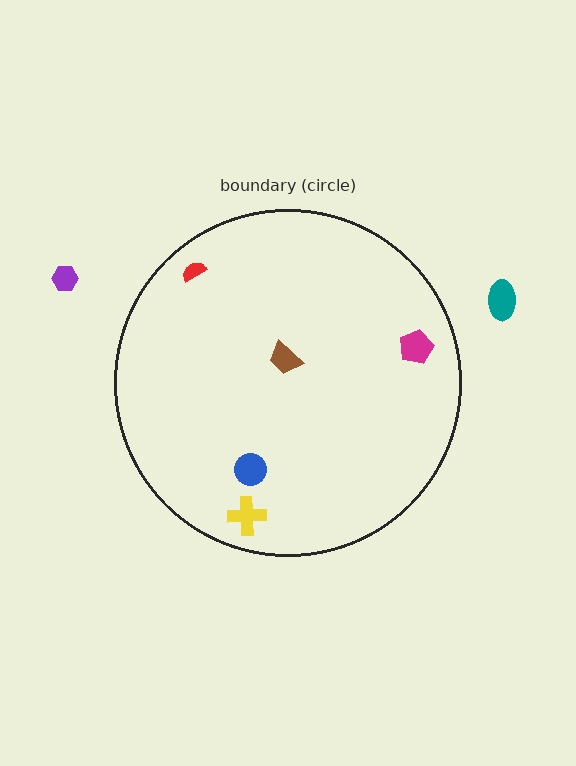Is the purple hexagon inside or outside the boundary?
Outside.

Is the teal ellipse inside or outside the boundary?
Outside.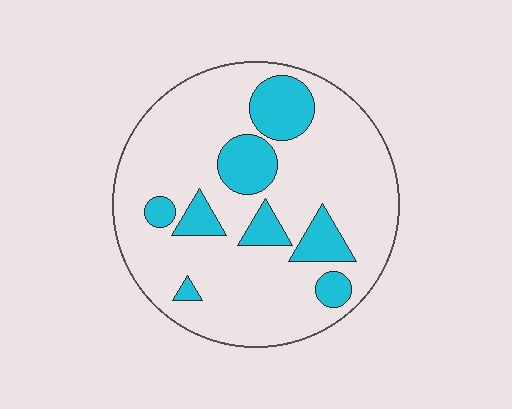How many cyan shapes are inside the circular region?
8.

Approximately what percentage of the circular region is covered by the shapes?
Approximately 20%.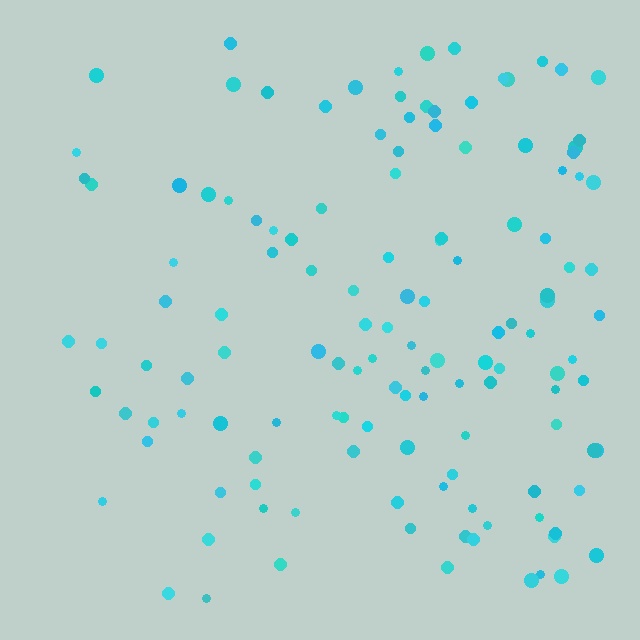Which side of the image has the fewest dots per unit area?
The left.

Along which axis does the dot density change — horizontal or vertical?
Horizontal.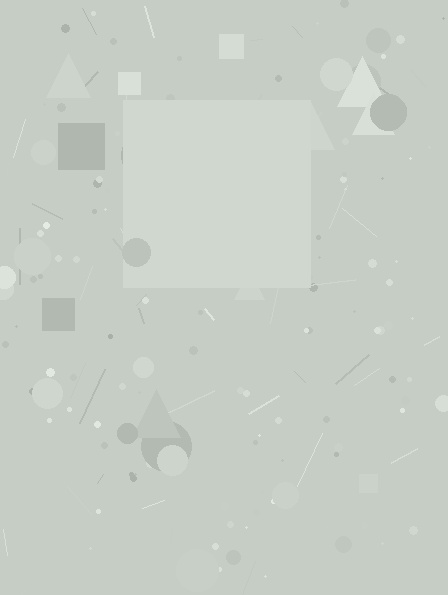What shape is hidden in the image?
A square is hidden in the image.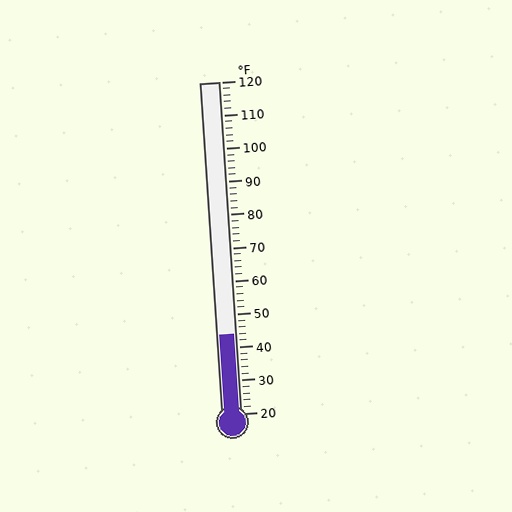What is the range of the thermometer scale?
The thermometer scale ranges from 20°F to 120°F.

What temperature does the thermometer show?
The thermometer shows approximately 44°F.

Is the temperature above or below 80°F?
The temperature is below 80°F.